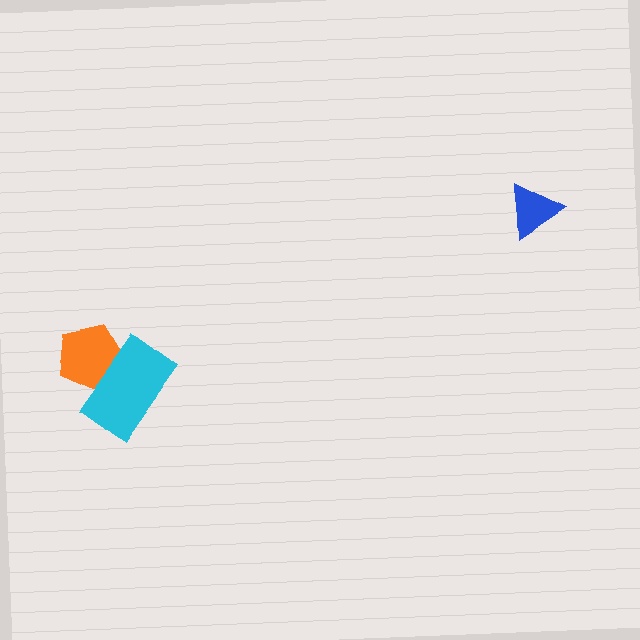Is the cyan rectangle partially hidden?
No, no other shape covers it.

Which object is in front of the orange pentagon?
The cyan rectangle is in front of the orange pentagon.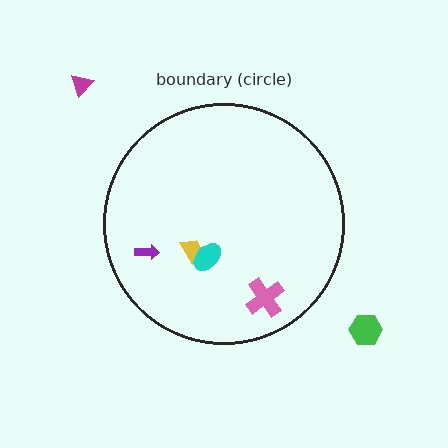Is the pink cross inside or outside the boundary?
Inside.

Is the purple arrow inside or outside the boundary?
Inside.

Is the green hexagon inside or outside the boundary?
Outside.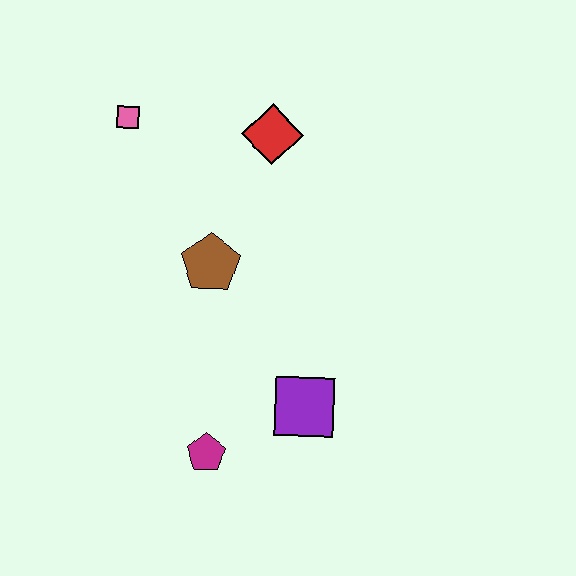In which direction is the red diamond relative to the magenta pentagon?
The red diamond is above the magenta pentagon.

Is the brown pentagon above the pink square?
No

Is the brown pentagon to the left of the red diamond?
Yes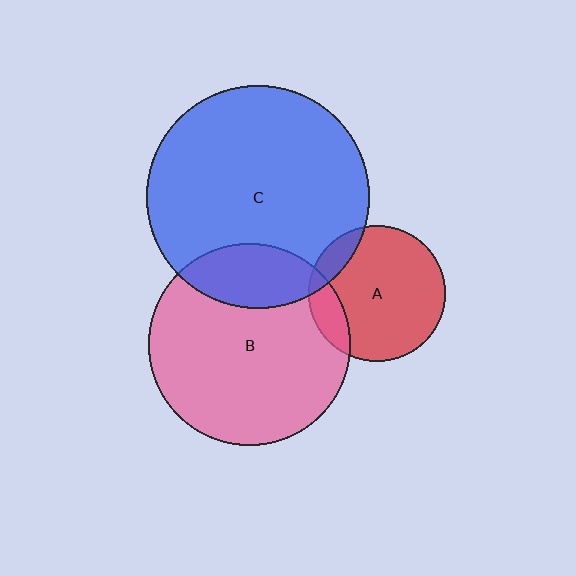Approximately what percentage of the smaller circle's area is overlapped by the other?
Approximately 10%.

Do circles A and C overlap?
Yes.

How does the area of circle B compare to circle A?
Approximately 2.2 times.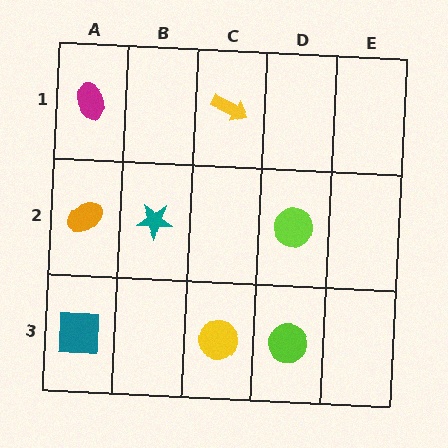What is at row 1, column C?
A yellow arrow.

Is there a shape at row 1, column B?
No, that cell is empty.